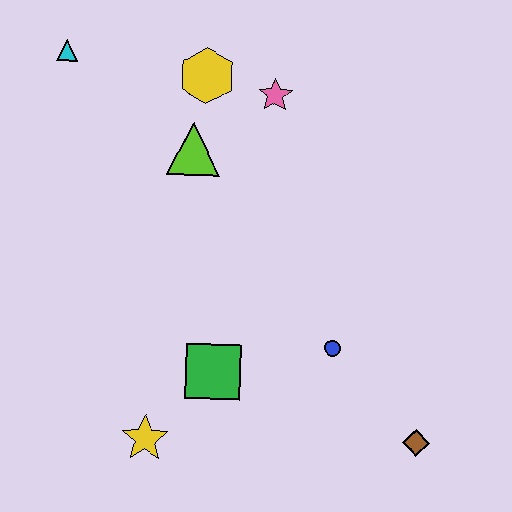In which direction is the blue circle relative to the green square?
The blue circle is to the right of the green square.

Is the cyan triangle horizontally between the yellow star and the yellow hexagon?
No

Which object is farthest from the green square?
The cyan triangle is farthest from the green square.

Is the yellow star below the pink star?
Yes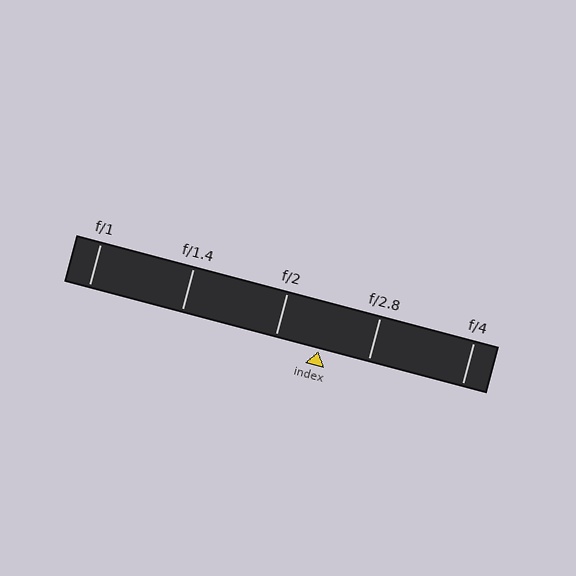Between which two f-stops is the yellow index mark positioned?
The index mark is between f/2 and f/2.8.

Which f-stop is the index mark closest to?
The index mark is closest to f/2.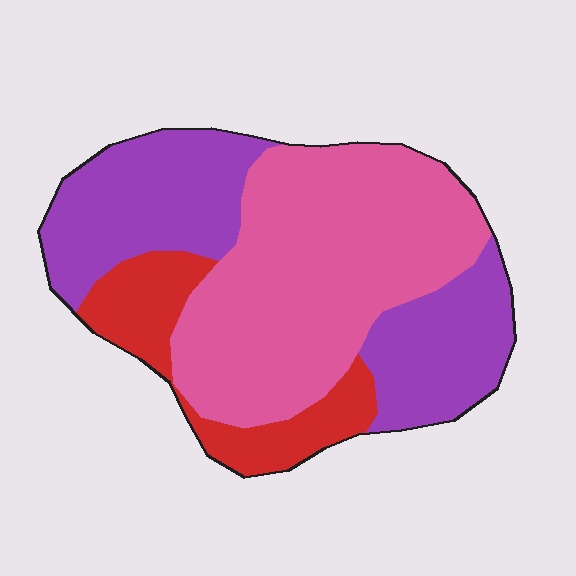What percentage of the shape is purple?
Purple takes up about three eighths (3/8) of the shape.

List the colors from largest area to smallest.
From largest to smallest: pink, purple, red.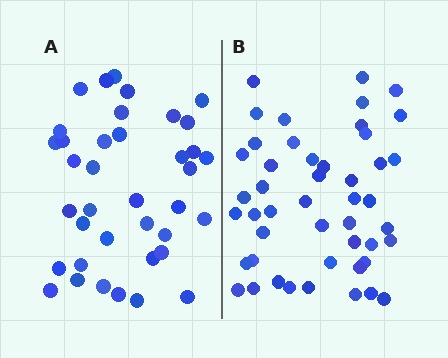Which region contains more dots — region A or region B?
Region B (the right region) has more dots.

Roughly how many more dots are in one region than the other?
Region B has roughly 8 or so more dots than region A.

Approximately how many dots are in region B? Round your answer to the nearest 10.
About 50 dots. (The exact count is 47, which rounds to 50.)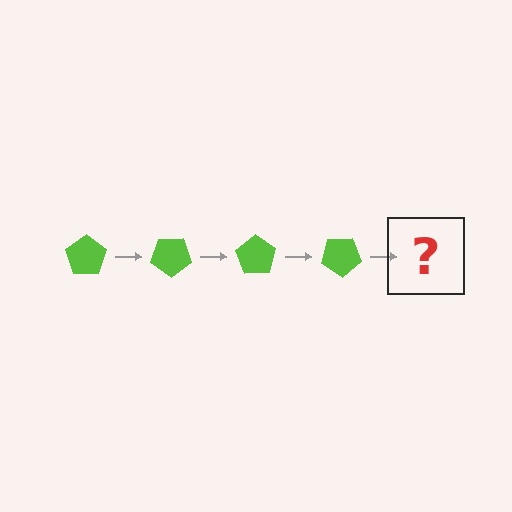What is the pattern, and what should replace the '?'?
The pattern is that the pentagon rotates 35 degrees each step. The '?' should be a lime pentagon rotated 140 degrees.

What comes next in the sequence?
The next element should be a lime pentagon rotated 140 degrees.